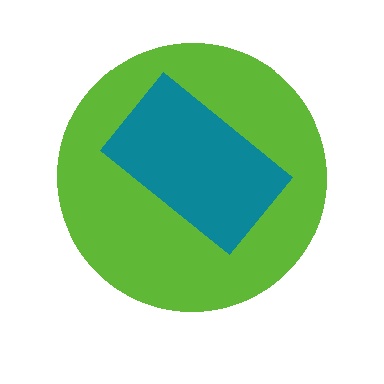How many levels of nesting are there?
2.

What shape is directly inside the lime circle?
The teal rectangle.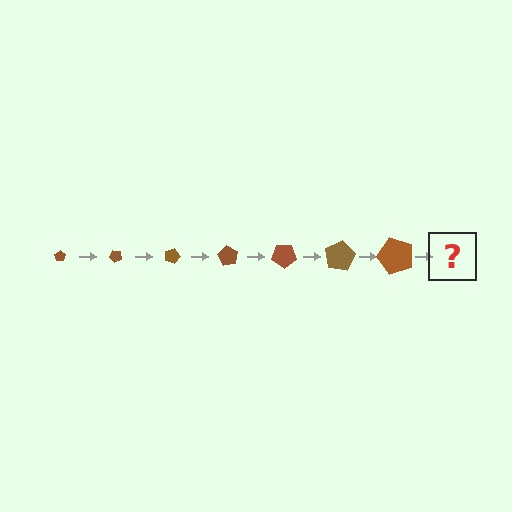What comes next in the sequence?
The next element should be a pentagon, larger than the previous one and rotated 315 degrees from the start.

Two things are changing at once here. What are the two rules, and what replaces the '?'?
The two rules are that the pentagon grows larger each step and it rotates 45 degrees each step. The '?' should be a pentagon, larger than the previous one and rotated 315 degrees from the start.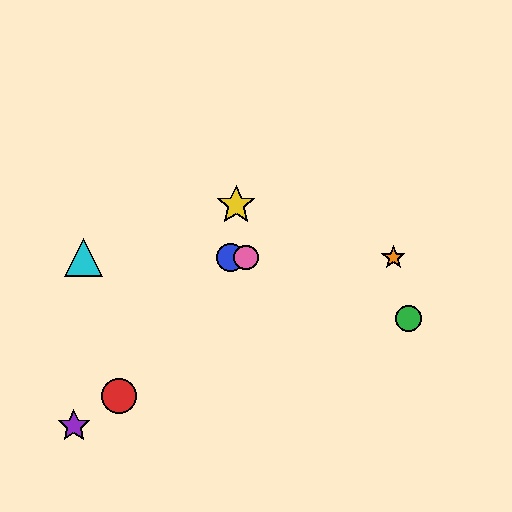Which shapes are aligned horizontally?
The blue circle, the orange star, the cyan triangle, the pink circle are aligned horizontally.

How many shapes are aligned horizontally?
4 shapes (the blue circle, the orange star, the cyan triangle, the pink circle) are aligned horizontally.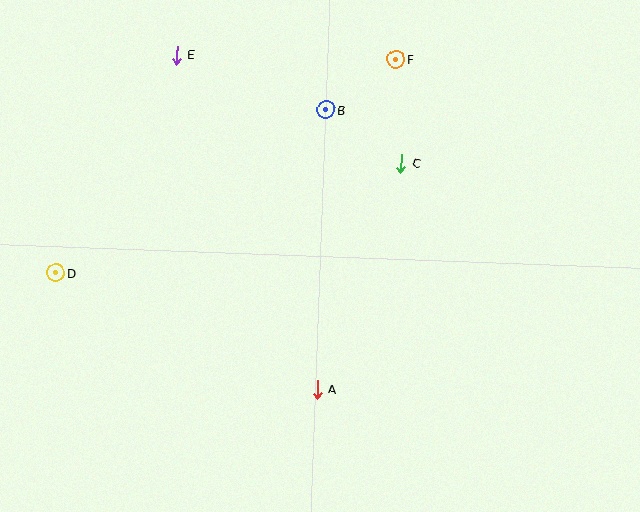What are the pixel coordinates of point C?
Point C is at (401, 163).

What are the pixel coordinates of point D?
Point D is at (56, 273).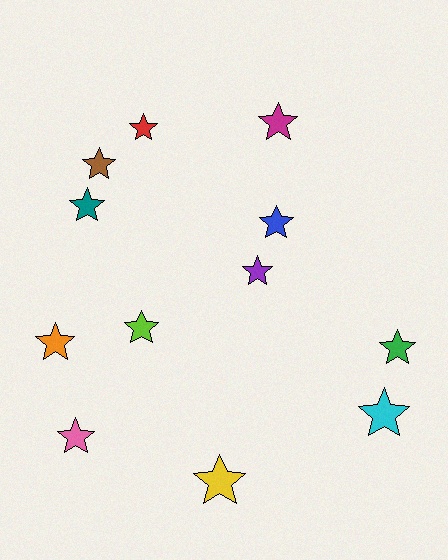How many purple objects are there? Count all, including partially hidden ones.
There is 1 purple object.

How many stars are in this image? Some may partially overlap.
There are 12 stars.